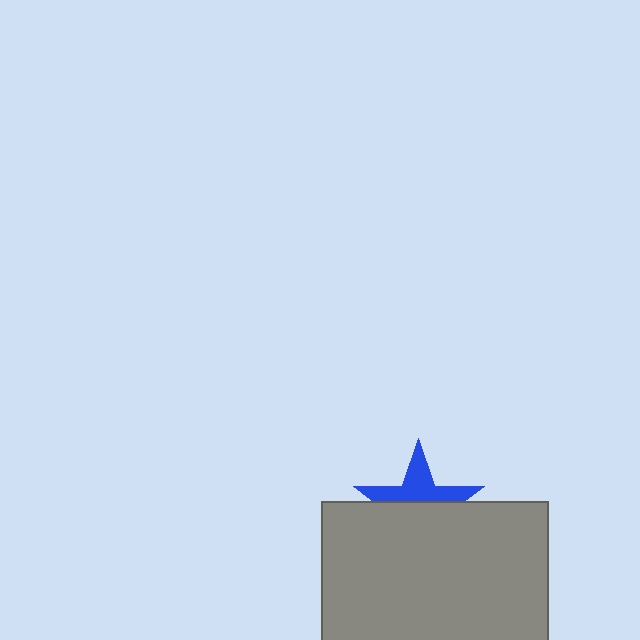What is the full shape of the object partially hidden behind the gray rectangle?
The partially hidden object is a blue star.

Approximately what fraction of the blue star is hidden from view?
Roughly 55% of the blue star is hidden behind the gray rectangle.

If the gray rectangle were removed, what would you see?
You would see the complete blue star.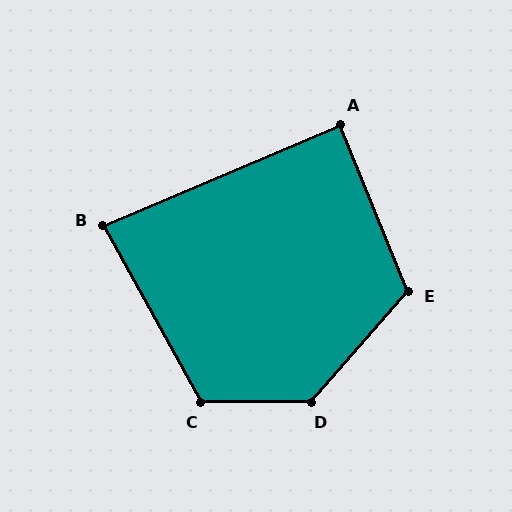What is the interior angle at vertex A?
Approximately 89 degrees (approximately right).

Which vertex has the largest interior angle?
D, at approximately 131 degrees.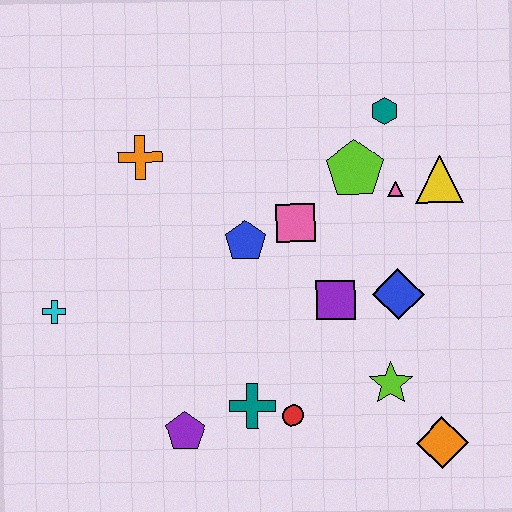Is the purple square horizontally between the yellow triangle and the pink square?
Yes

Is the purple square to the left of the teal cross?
No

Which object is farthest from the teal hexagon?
The cyan cross is farthest from the teal hexagon.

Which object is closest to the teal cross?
The red circle is closest to the teal cross.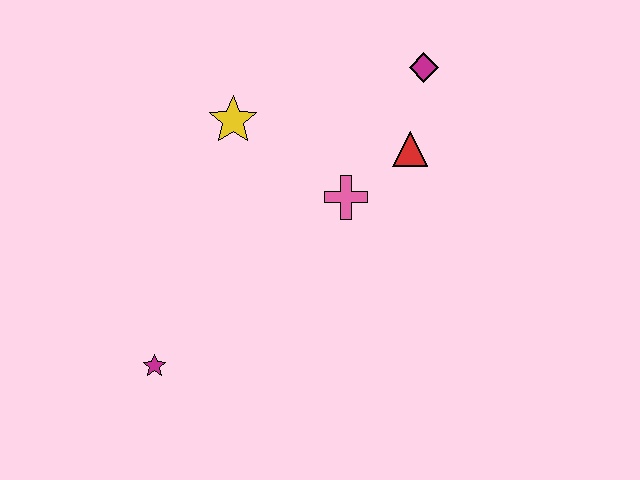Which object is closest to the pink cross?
The red triangle is closest to the pink cross.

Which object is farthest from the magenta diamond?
The magenta star is farthest from the magenta diamond.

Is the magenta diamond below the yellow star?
No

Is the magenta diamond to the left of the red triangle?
No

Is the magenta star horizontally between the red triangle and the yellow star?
No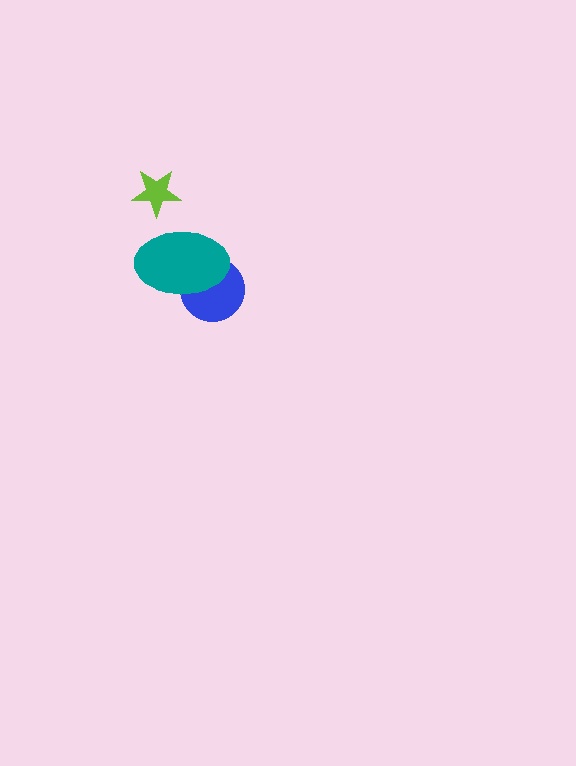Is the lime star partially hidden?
No, no other shape covers it.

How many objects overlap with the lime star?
0 objects overlap with the lime star.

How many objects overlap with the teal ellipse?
1 object overlaps with the teal ellipse.